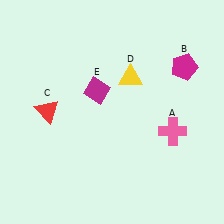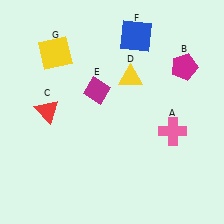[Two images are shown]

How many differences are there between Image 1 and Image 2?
There are 2 differences between the two images.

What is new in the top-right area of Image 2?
A blue square (F) was added in the top-right area of Image 2.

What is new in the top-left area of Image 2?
A yellow square (G) was added in the top-left area of Image 2.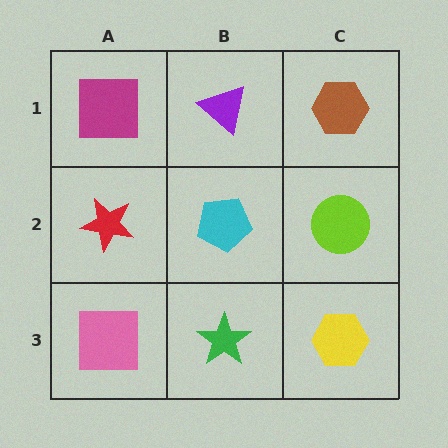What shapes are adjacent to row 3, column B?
A cyan pentagon (row 2, column B), a pink square (row 3, column A), a yellow hexagon (row 3, column C).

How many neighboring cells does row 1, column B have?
3.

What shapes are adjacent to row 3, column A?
A red star (row 2, column A), a green star (row 3, column B).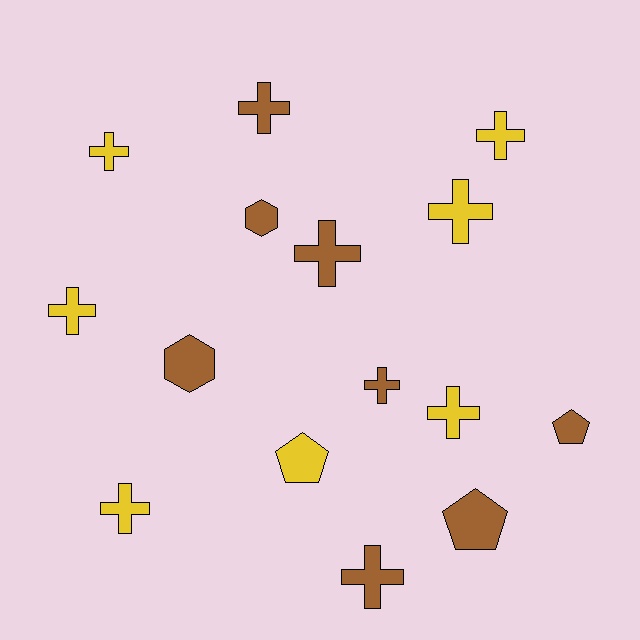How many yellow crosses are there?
There are 6 yellow crosses.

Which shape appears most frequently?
Cross, with 10 objects.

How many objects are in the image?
There are 15 objects.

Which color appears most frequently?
Brown, with 8 objects.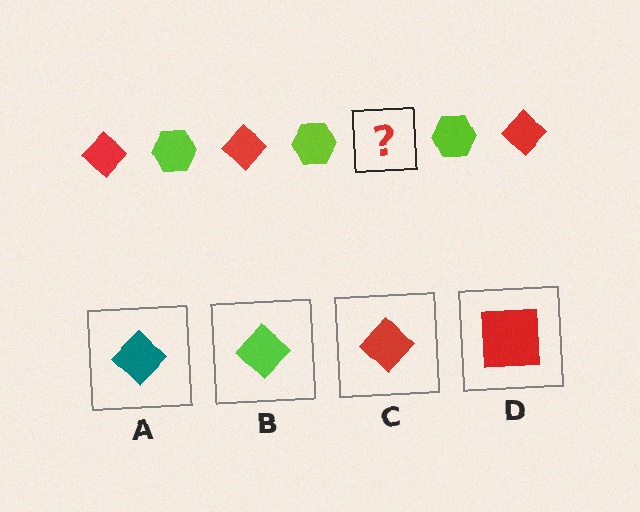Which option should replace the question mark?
Option C.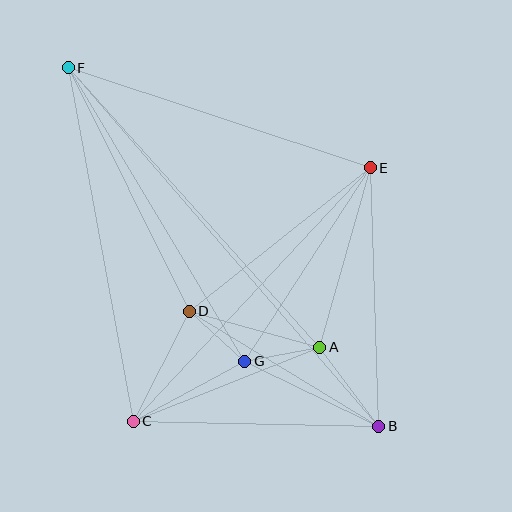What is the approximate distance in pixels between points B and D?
The distance between B and D is approximately 222 pixels.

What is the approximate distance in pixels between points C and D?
The distance between C and D is approximately 124 pixels.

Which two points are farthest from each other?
Points B and F are farthest from each other.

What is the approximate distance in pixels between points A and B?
The distance between A and B is approximately 99 pixels.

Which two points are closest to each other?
Points D and G are closest to each other.